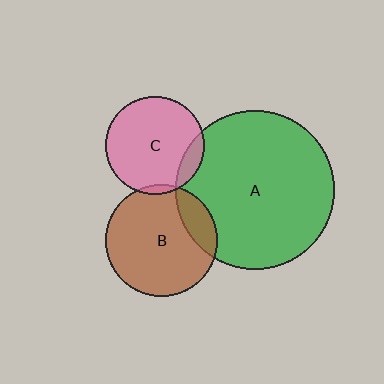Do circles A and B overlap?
Yes.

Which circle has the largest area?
Circle A (green).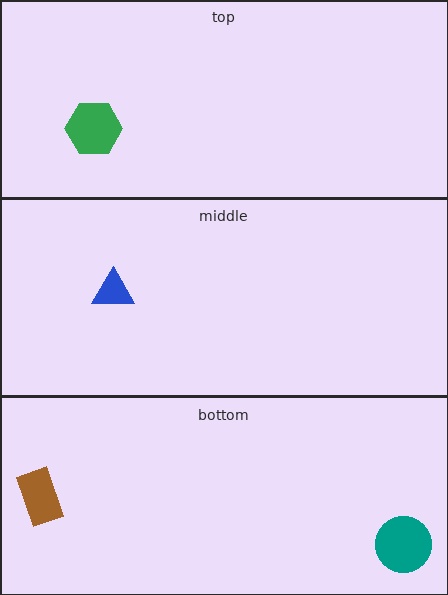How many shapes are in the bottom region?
2.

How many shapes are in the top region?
1.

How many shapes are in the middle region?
1.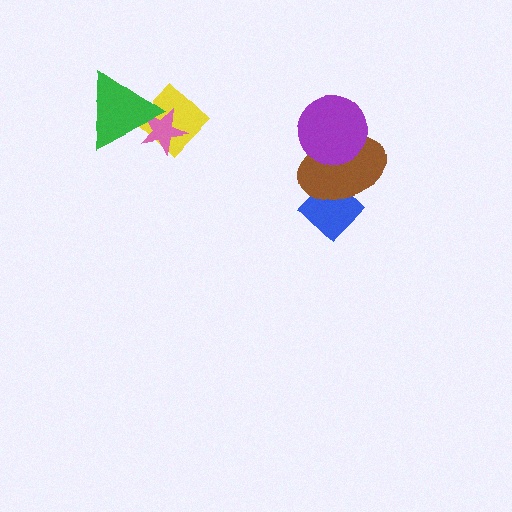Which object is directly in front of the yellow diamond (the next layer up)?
The pink star is directly in front of the yellow diamond.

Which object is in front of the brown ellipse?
The purple circle is in front of the brown ellipse.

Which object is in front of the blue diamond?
The brown ellipse is in front of the blue diamond.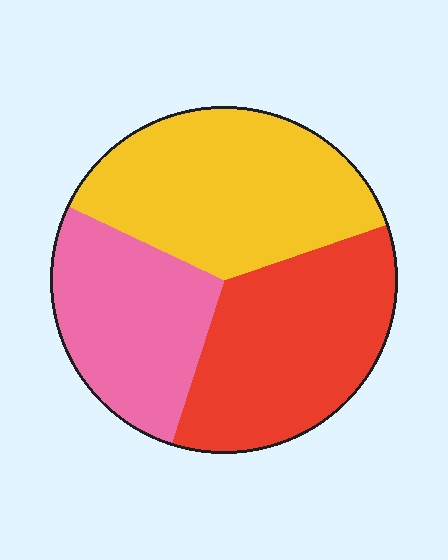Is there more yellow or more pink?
Yellow.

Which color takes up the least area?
Pink, at roughly 25%.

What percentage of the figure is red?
Red covers about 35% of the figure.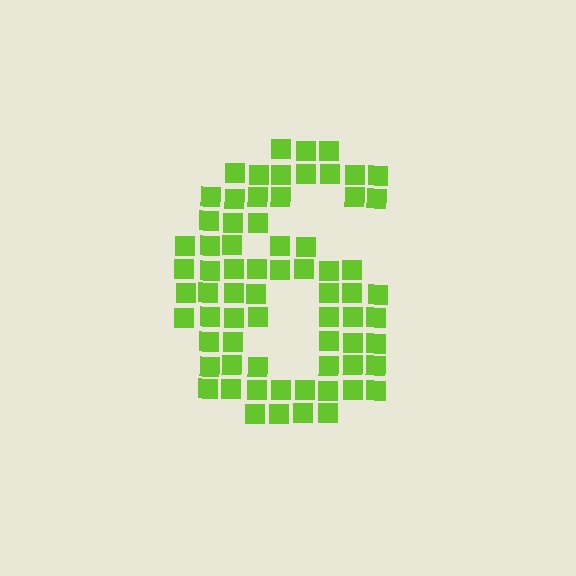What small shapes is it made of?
It is made of small squares.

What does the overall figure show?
The overall figure shows the digit 6.